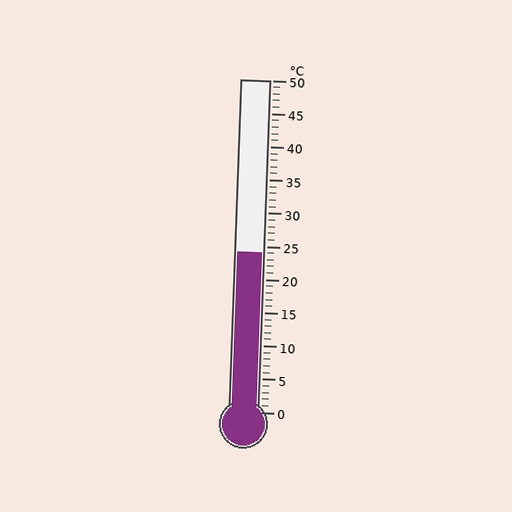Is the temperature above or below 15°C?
The temperature is above 15°C.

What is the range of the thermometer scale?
The thermometer scale ranges from 0°C to 50°C.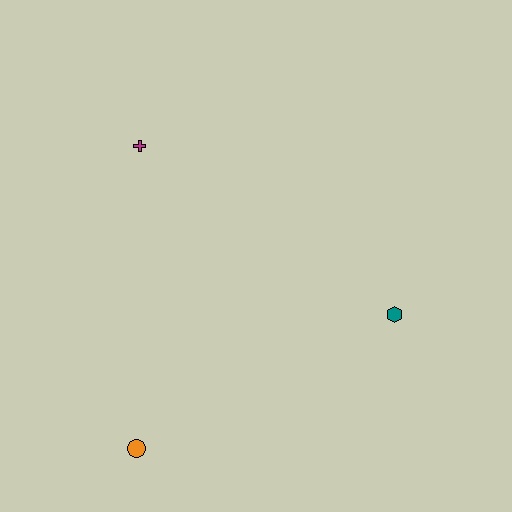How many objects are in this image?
There are 3 objects.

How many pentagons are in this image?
There are no pentagons.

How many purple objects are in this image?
There are no purple objects.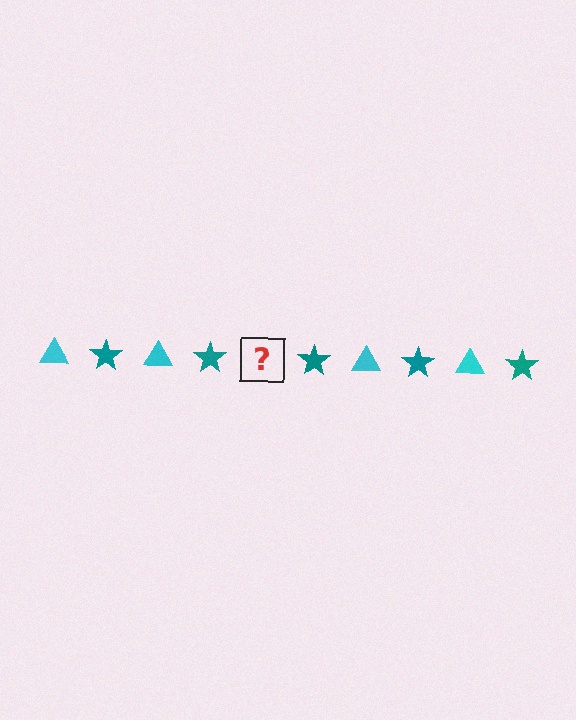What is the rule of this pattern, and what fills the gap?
The rule is that the pattern alternates between cyan triangle and teal star. The gap should be filled with a cyan triangle.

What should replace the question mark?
The question mark should be replaced with a cyan triangle.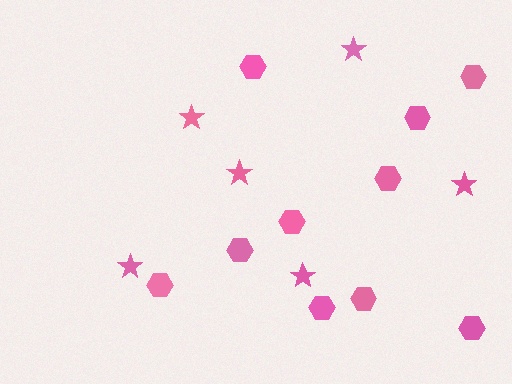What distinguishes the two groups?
There are 2 groups: one group of stars (6) and one group of hexagons (10).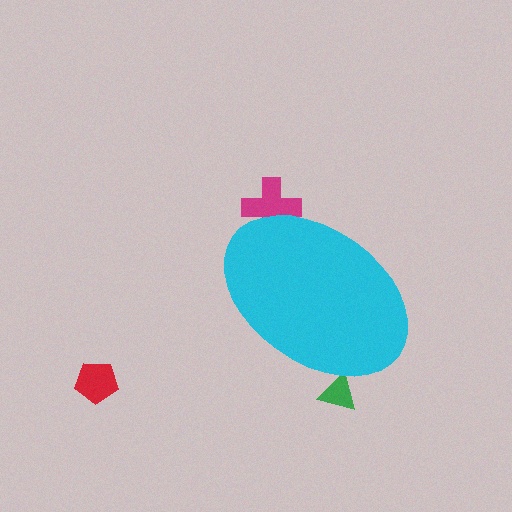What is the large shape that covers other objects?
A cyan ellipse.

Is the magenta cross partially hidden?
Yes, the magenta cross is partially hidden behind the cyan ellipse.